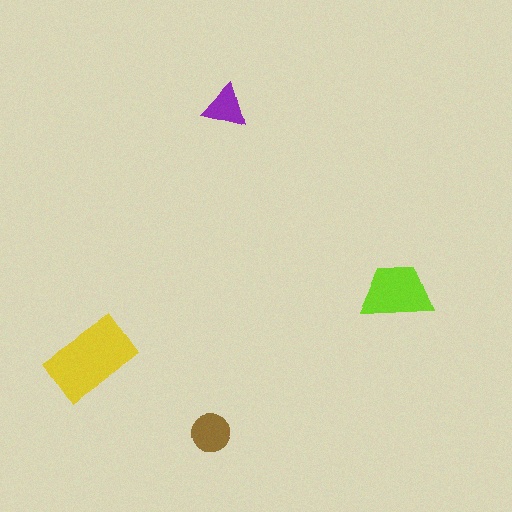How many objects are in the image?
There are 4 objects in the image.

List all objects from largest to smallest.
The yellow rectangle, the lime trapezoid, the brown circle, the purple triangle.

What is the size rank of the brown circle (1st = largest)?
3rd.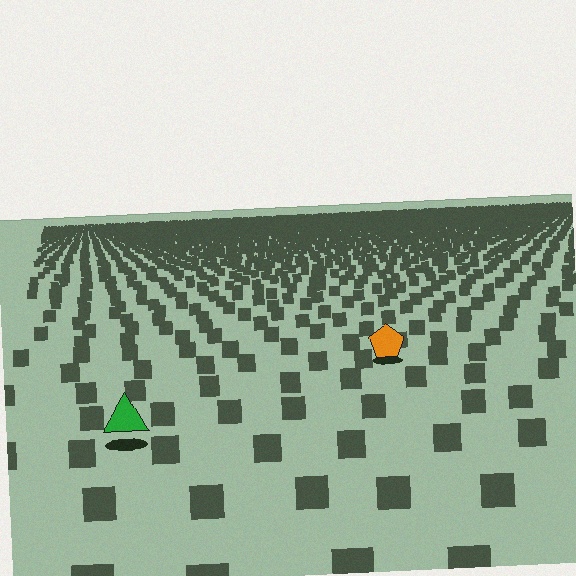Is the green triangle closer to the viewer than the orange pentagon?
Yes. The green triangle is closer — you can tell from the texture gradient: the ground texture is coarser near it.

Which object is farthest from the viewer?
The orange pentagon is farthest from the viewer. It appears smaller and the ground texture around it is denser.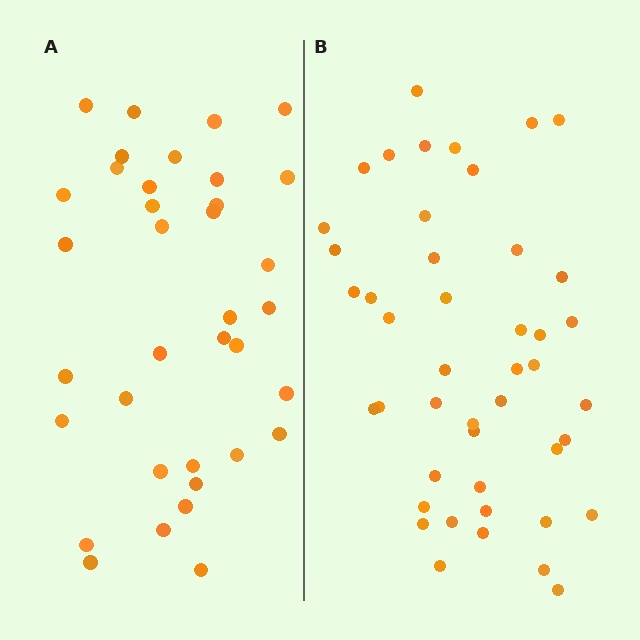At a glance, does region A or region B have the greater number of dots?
Region B (the right region) has more dots.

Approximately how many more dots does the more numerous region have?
Region B has roughly 8 or so more dots than region A.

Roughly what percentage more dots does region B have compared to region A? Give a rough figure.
About 25% more.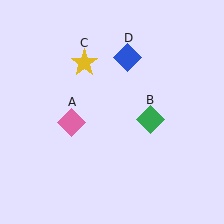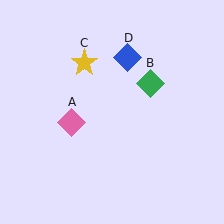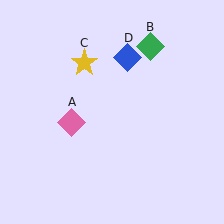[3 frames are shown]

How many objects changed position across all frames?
1 object changed position: green diamond (object B).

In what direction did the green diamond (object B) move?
The green diamond (object B) moved up.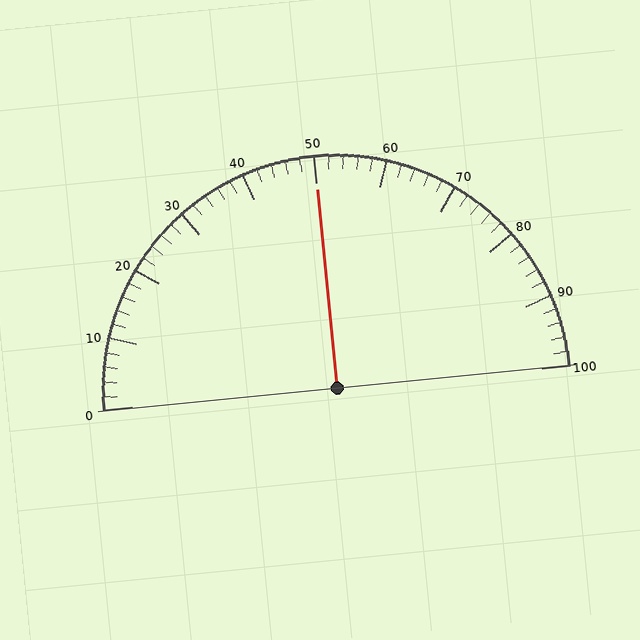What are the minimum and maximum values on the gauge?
The gauge ranges from 0 to 100.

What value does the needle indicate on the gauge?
The needle indicates approximately 50.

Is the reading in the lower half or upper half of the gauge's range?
The reading is in the upper half of the range (0 to 100).